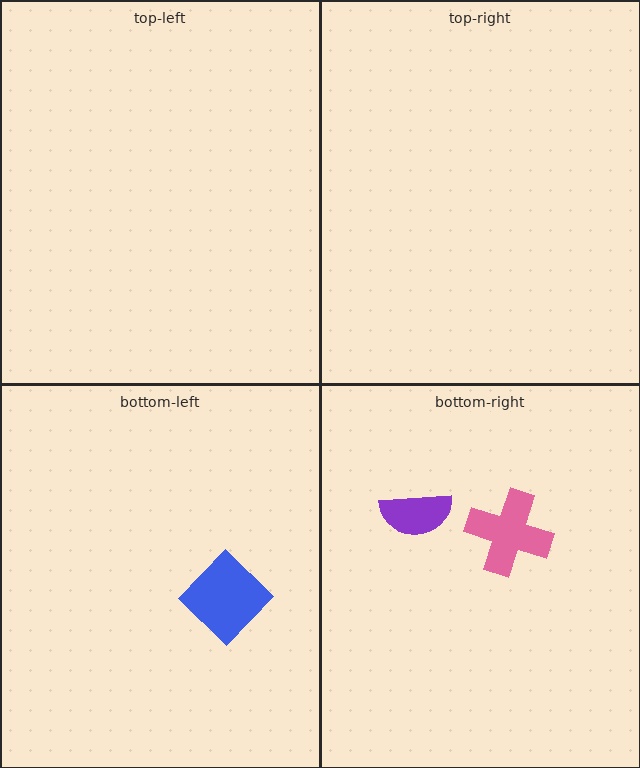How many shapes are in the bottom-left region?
1.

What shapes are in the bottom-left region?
The blue diamond.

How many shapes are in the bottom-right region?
2.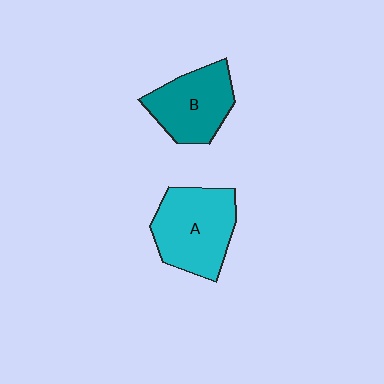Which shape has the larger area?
Shape A (cyan).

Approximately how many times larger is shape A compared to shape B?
Approximately 1.2 times.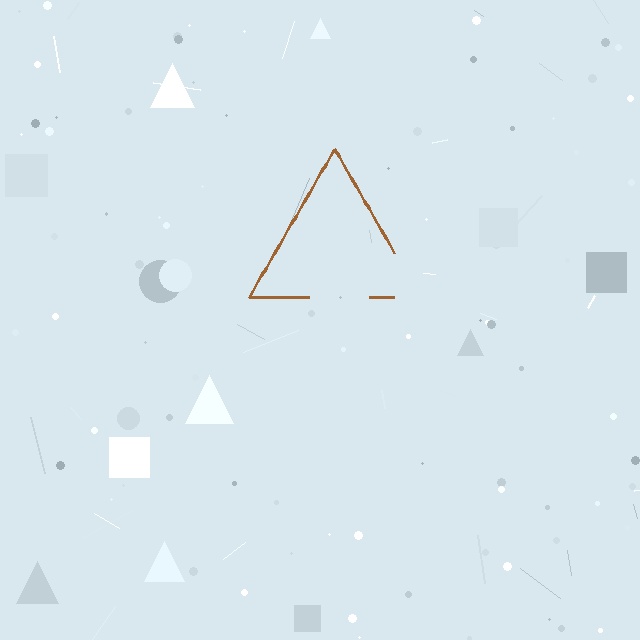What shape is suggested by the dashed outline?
The dashed outline suggests a triangle.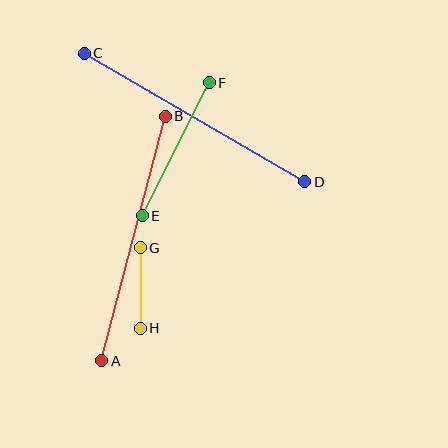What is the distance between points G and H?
The distance is approximately 81 pixels.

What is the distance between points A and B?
The distance is approximately 253 pixels.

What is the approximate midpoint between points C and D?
The midpoint is at approximately (194, 117) pixels.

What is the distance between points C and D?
The distance is approximately 255 pixels.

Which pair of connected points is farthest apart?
Points C and D are farthest apart.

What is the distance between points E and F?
The distance is approximately 149 pixels.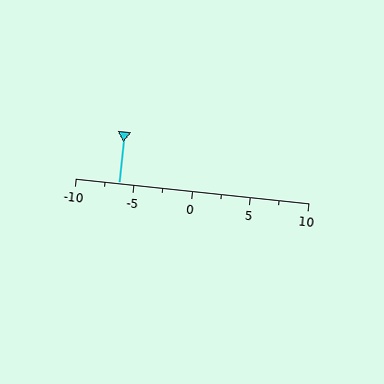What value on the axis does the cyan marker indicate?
The marker indicates approximately -6.2.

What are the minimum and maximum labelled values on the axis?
The axis runs from -10 to 10.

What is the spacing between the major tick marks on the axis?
The major ticks are spaced 5 apart.